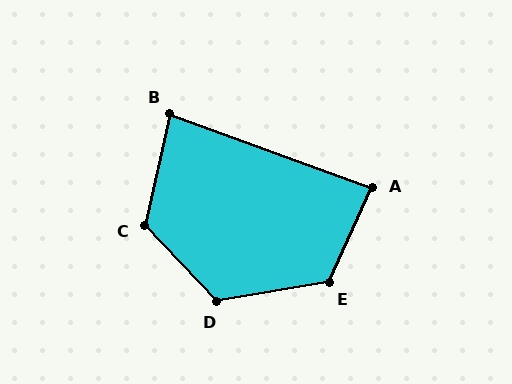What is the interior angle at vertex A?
Approximately 86 degrees (approximately right).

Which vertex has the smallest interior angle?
B, at approximately 83 degrees.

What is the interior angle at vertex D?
Approximately 124 degrees (obtuse).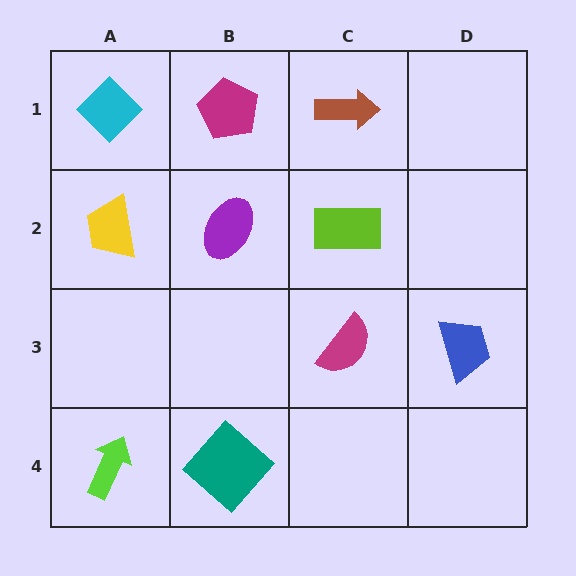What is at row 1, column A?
A cyan diamond.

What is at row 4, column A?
A lime arrow.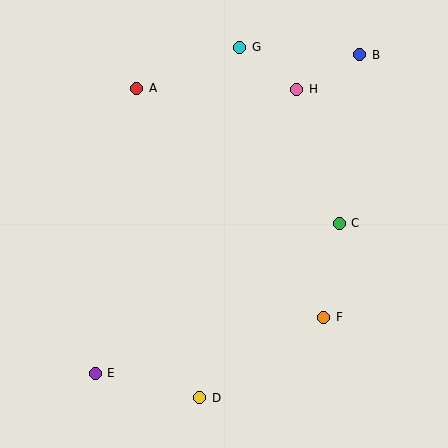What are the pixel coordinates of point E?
Point E is at (95, 373).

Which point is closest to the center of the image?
Point C at (339, 223) is closest to the center.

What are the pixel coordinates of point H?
Point H is at (297, 89).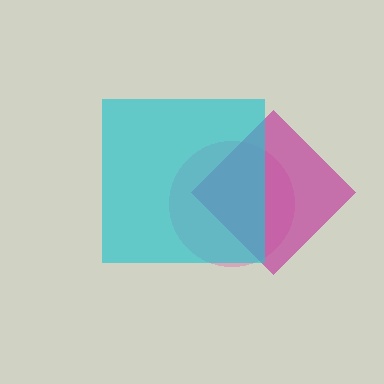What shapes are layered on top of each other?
The layered shapes are: a pink circle, a magenta diamond, a cyan square.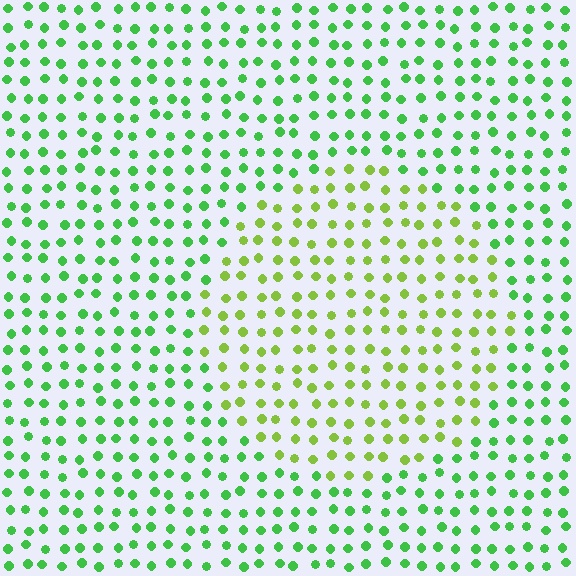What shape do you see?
I see a circle.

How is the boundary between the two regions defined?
The boundary is defined purely by a slight shift in hue (about 35 degrees). Spacing, size, and orientation are identical on both sides.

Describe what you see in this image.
The image is filled with small green elements in a uniform arrangement. A circle-shaped region is visible where the elements are tinted to a slightly different hue, forming a subtle color boundary.